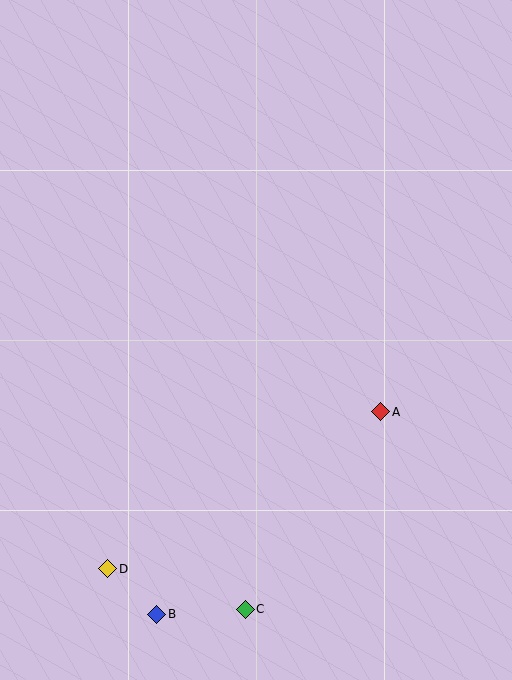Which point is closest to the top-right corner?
Point A is closest to the top-right corner.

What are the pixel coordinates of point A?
Point A is at (381, 412).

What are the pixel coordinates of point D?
Point D is at (108, 569).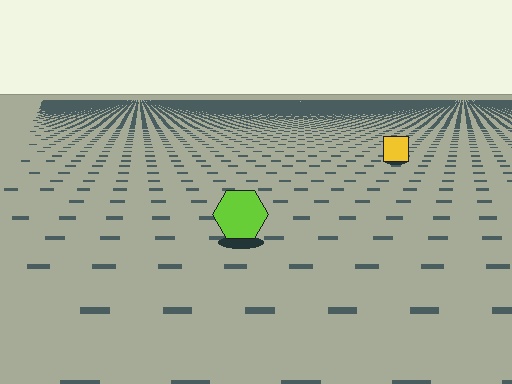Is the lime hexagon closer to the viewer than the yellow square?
Yes. The lime hexagon is closer — you can tell from the texture gradient: the ground texture is coarser near it.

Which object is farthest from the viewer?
The yellow square is farthest from the viewer. It appears smaller and the ground texture around it is denser.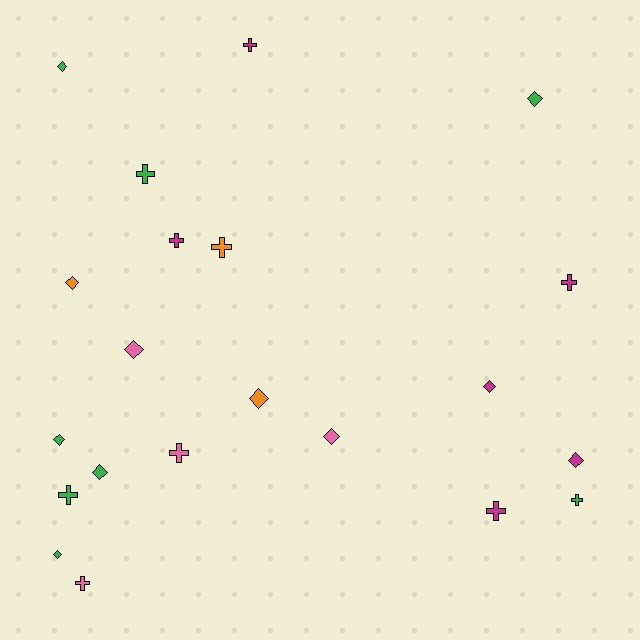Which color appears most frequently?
Green, with 8 objects.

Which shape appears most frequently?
Diamond, with 11 objects.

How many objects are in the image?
There are 21 objects.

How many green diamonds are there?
There are 5 green diamonds.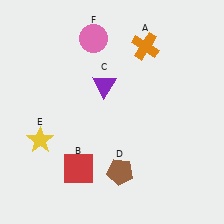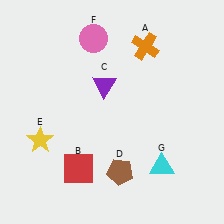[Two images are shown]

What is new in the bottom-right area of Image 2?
A cyan triangle (G) was added in the bottom-right area of Image 2.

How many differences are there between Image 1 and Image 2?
There is 1 difference between the two images.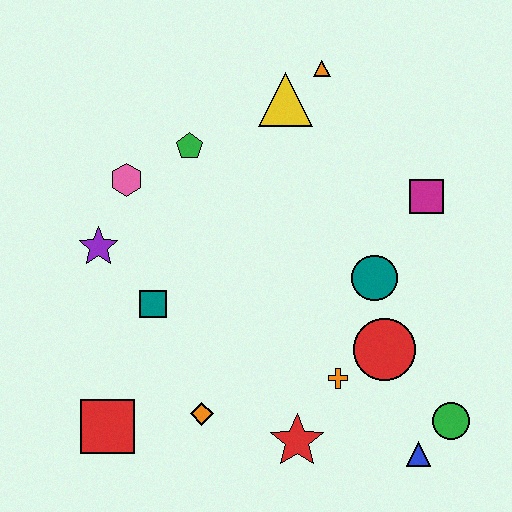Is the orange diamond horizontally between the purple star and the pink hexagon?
No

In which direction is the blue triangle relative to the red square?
The blue triangle is to the right of the red square.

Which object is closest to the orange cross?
The red circle is closest to the orange cross.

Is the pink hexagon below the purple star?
No